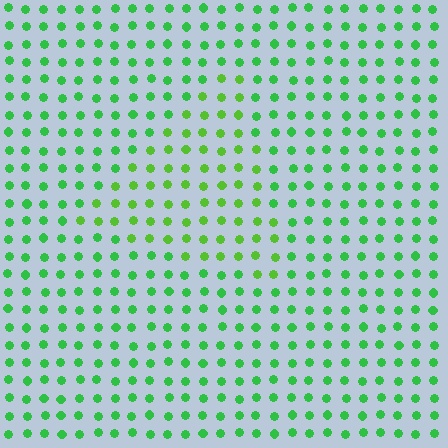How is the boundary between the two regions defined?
The boundary is defined purely by a slight shift in hue (about 25 degrees). Spacing, size, and orientation are identical on both sides.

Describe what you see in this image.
The image is filled with small green elements in a uniform arrangement. A triangle-shaped region is visible where the elements are tinted to a slightly different hue, forming a subtle color boundary.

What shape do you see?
I see a triangle.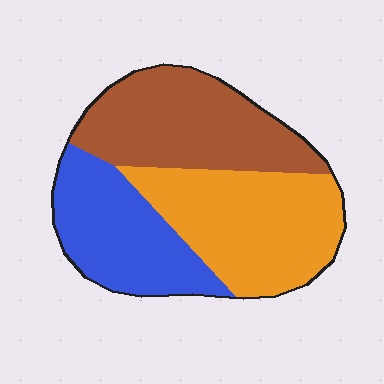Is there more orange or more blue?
Orange.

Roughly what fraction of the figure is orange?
Orange takes up about three eighths (3/8) of the figure.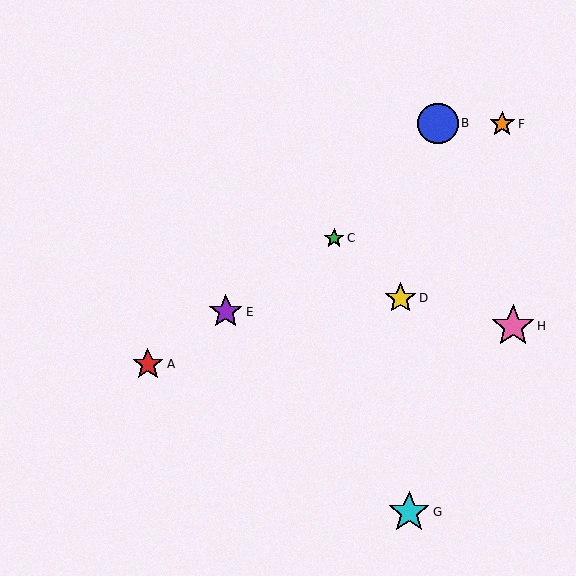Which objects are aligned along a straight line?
Objects A, C, E, F are aligned along a straight line.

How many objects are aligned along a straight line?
4 objects (A, C, E, F) are aligned along a straight line.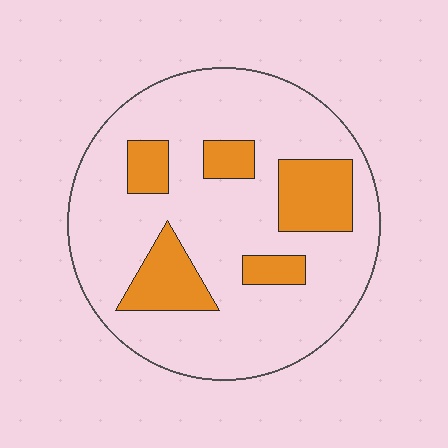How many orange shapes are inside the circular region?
5.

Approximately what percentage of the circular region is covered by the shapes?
Approximately 20%.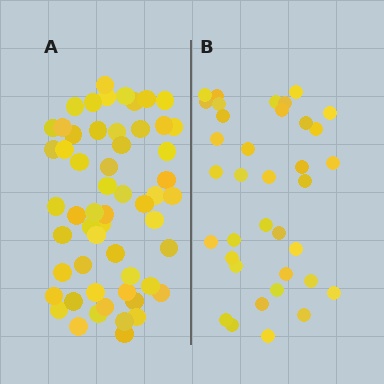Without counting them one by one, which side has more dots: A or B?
Region A (the left region) has more dots.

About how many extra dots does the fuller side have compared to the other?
Region A has approximately 20 more dots than region B.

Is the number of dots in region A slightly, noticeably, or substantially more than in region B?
Region A has substantially more. The ratio is roughly 1.6 to 1.